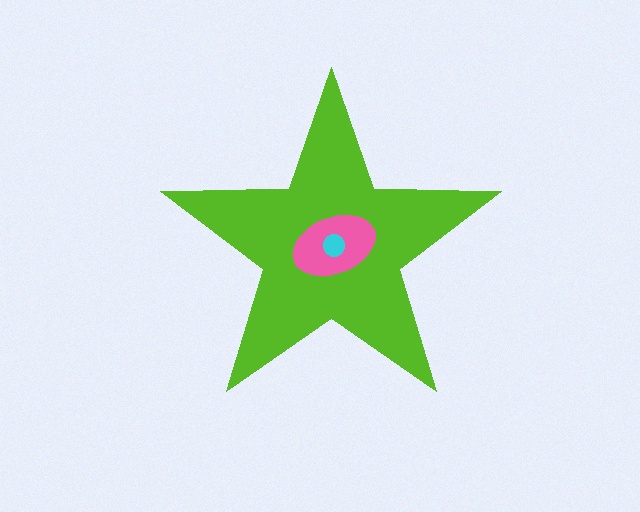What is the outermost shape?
The lime star.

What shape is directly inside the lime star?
The pink ellipse.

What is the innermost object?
The cyan circle.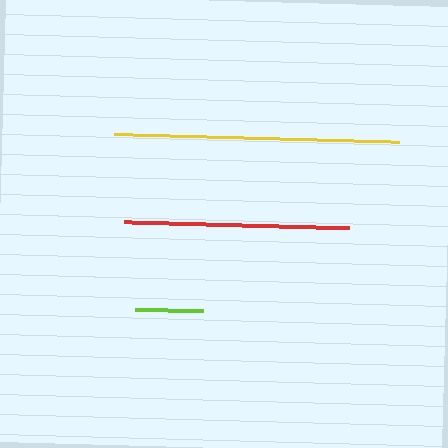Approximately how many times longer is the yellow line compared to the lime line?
The yellow line is approximately 4.2 times the length of the lime line.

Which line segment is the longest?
The yellow line is the longest at approximately 285 pixels.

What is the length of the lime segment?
The lime segment is approximately 68 pixels long.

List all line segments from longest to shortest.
From longest to shortest: yellow, red, lime.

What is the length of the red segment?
The red segment is approximately 224 pixels long.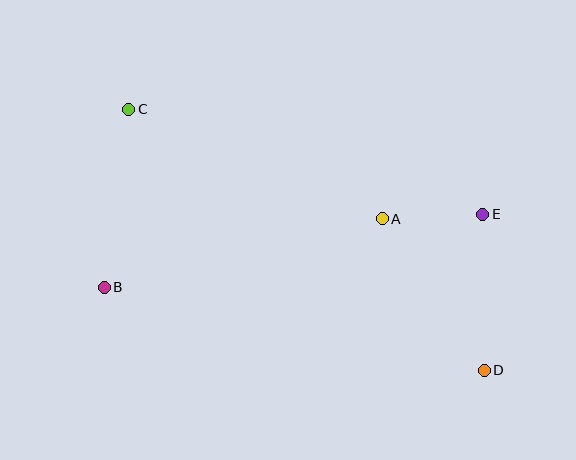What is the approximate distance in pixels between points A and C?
The distance between A and C is approximately 276 pixels.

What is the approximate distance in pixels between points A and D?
The distance between A and D is approximately 183 pixels.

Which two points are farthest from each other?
Points C and D are farthest from each other.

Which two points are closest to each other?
Points A and E are closest to each other.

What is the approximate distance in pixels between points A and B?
The distance between A and B is approximately 287 pixels.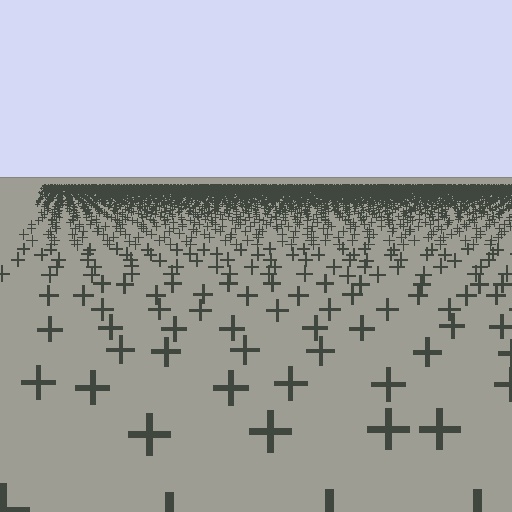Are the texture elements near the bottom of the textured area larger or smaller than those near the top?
Larger. Near the bottom, elements are closer to the viewer and appear at a bigger on-screen size.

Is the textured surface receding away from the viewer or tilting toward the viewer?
The surface is receding away from the viewer. Texture elements get smaller and denser toward the top.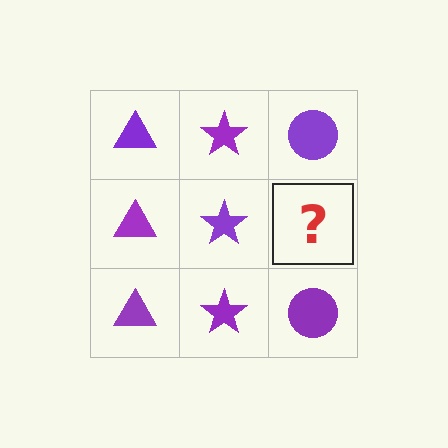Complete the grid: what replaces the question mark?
The question mark should be replaced with a purple circle.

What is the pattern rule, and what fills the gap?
The rule is that each column has a consistent shape. The gap should be filled with a purple circle.